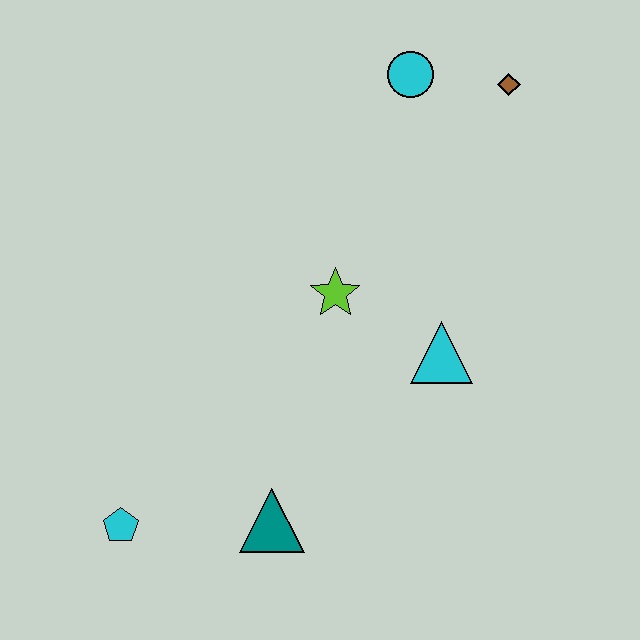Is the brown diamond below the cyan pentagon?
No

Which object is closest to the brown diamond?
The cyan circle is closest to the brown diamond.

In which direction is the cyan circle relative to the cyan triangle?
The cyan circle is above the cyan triangle.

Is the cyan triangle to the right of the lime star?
Yes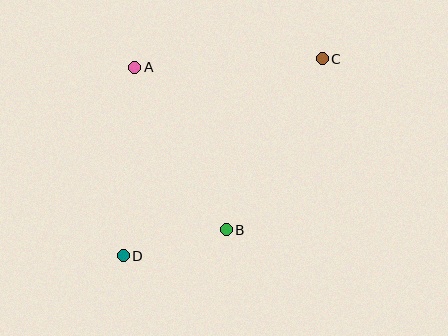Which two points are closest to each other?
Points B and D are closest to each other.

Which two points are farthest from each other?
Points C and D are farthest from each other.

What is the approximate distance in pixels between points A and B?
The distance between A and B is approximately 186 pixels.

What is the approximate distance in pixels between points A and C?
The distance between A and C is approximately 188 pixels.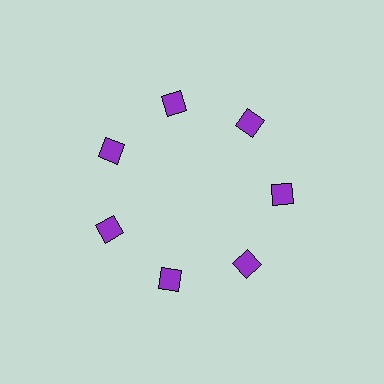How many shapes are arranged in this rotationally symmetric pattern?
There are 7 shapes, arranged in 7 groups of 1.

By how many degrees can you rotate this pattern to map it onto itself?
The pattern maps onto itself every 51 degrees of rotation.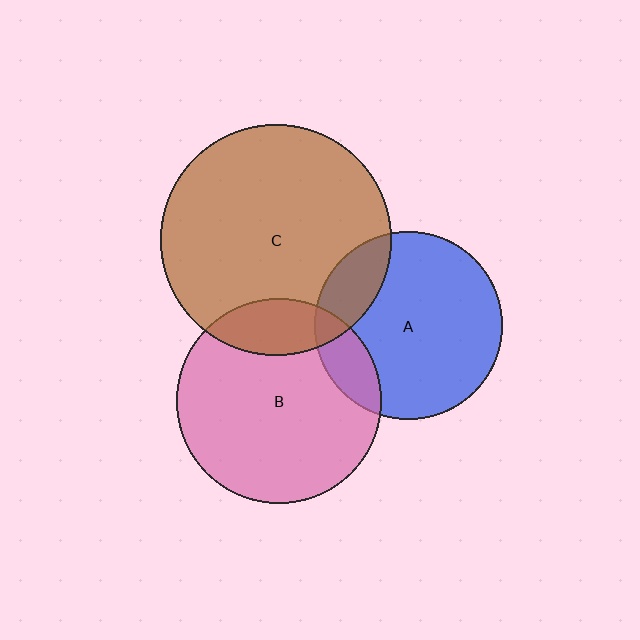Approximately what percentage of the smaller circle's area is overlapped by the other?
Approximately 15%.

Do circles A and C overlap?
Yes.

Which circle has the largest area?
Circle C (brown).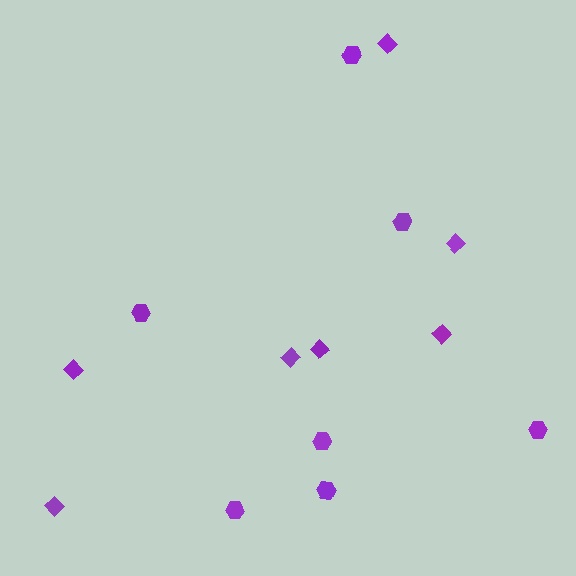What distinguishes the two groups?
There are 2 groups: one group of hexagons (7) and one group of diamonds (7).